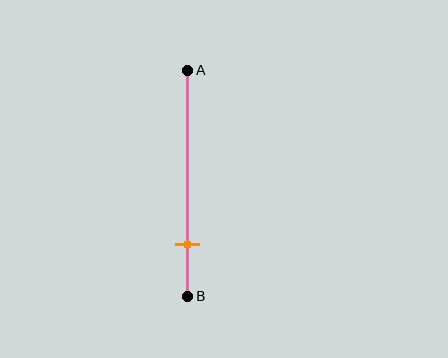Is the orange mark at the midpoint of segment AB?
No, the mark is at about 75% from A, not at the 50% midpoint.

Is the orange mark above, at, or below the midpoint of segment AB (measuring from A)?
The orange mark is below the midpoint of segment AB.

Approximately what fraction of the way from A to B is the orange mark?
The orange mark is approximately 75% of the way from A to B.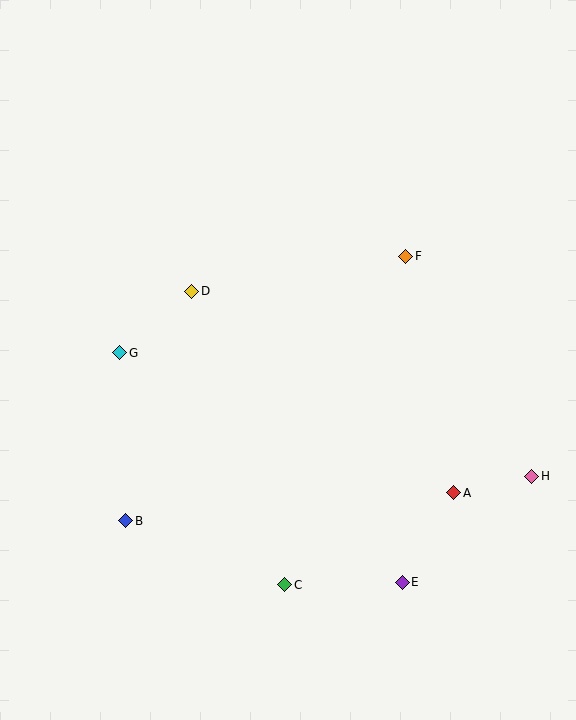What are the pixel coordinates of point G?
Point G is at (120, 353).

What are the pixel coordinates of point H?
Point H is at (532, 476).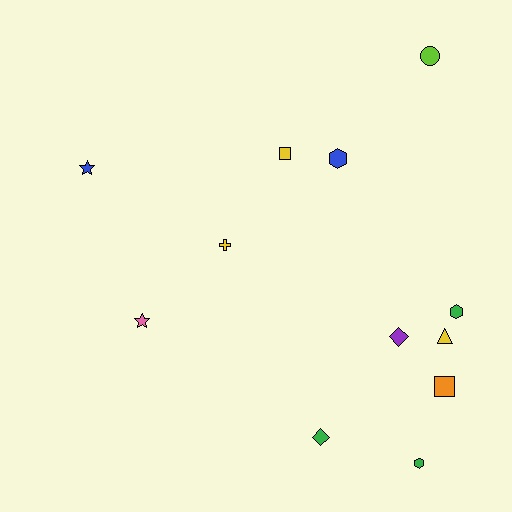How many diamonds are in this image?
There are 2 diamonds.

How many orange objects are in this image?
There is 1 orange object.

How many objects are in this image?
There are 12 objects.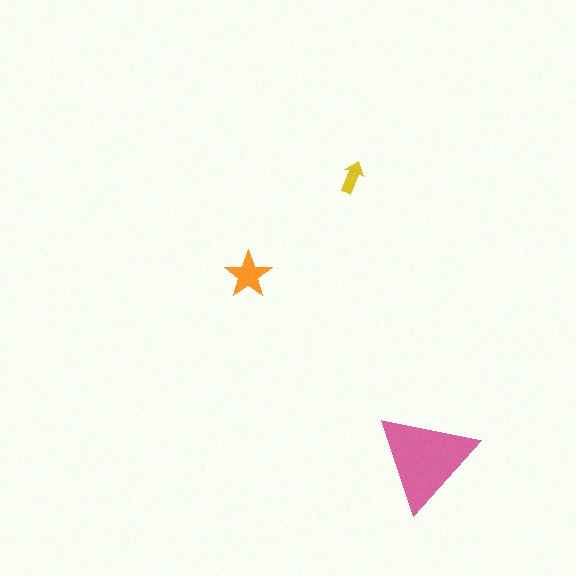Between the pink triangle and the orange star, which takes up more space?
The pink triangle.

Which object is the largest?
The pink triangle.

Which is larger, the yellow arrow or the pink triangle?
The pink triangle.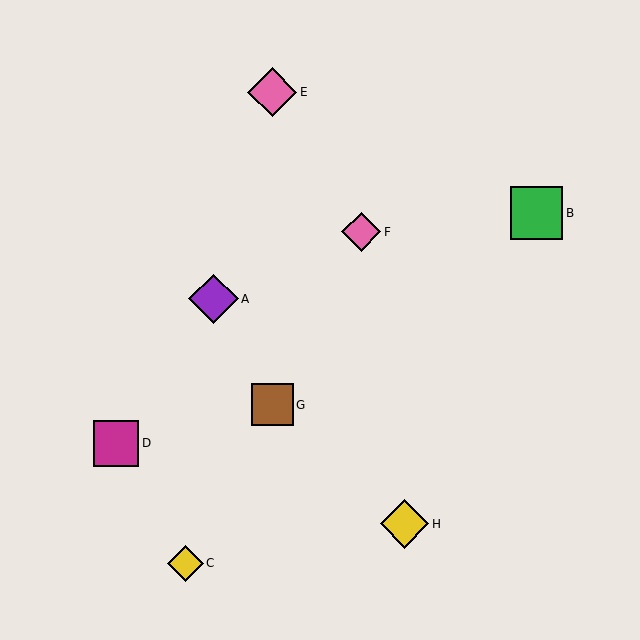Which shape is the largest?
The green square (labeled B) is the largest.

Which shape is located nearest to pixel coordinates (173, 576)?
The yellow diamond (labeled C) at (185, 563) is nearest to that location.